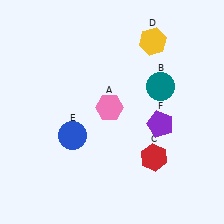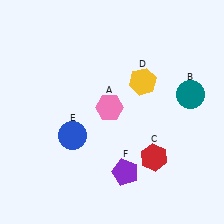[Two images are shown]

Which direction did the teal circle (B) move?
The teal circle (B) moved right.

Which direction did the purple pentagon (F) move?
The purple pentagon (F) moved down.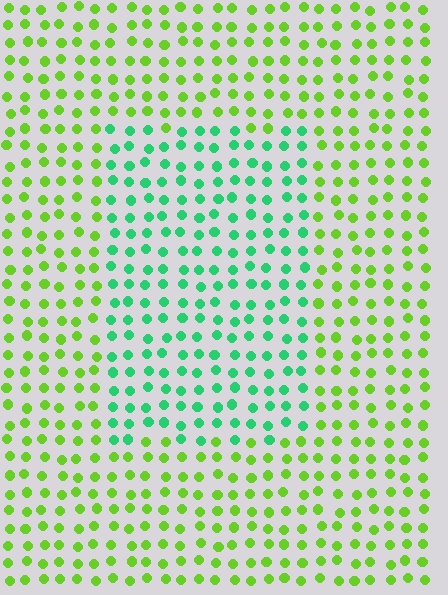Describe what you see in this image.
The image is filled with small lime elements in a uniform arrangement. A rectangle-shaped region is visible where the elements are tinted to a slightly different hue, forming a subtle color boundary.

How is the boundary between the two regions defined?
The boundary is defined purely by a slight shift in hue (about 50 degrees). Spacing, size, and orientation are identical on both sides.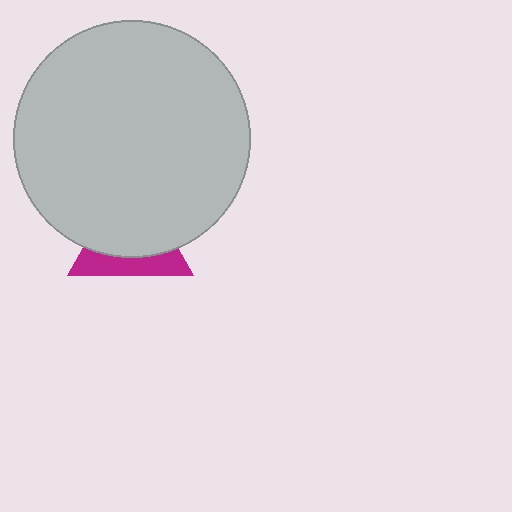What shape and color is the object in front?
The object in front is a light gray circle.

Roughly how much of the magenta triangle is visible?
A small part of it is visible (roughly 35%).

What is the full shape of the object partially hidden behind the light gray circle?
The partially hidden object is a magenta triangle.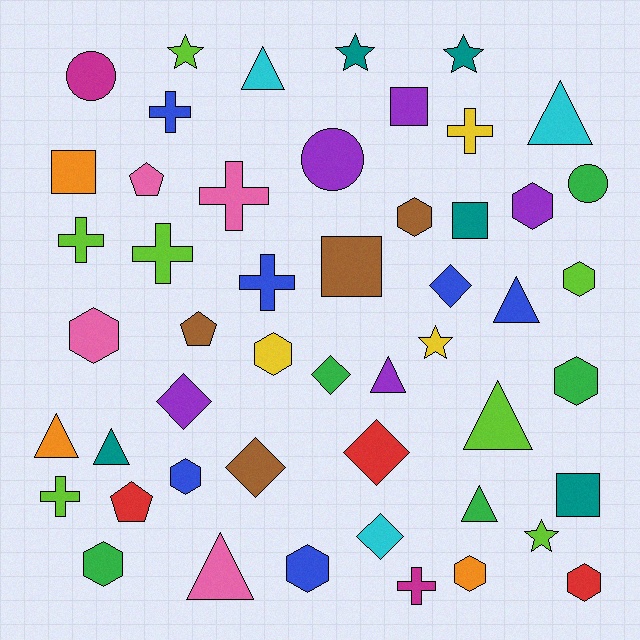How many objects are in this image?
There are 50 objects.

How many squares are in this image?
There are 5 squares.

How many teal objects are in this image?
There are 5 teal objects.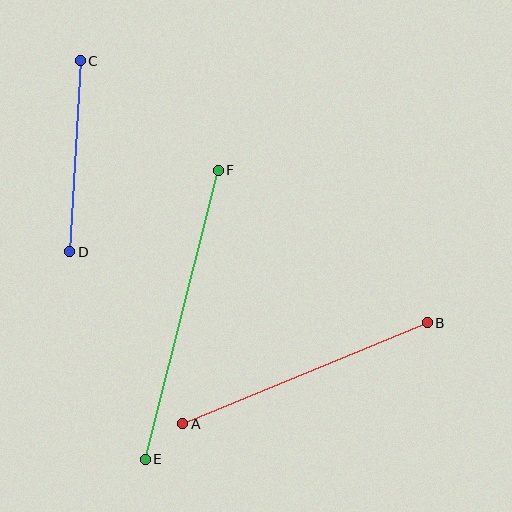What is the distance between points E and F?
The distance is approximately 298 pixels.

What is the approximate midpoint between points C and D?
The midpoint is at approximately (75, 156) pixels.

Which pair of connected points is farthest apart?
Points E and F are farthest apart.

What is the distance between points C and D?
The distance is approximately 191 pixels.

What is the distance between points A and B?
The distance is approximately 265 pixels.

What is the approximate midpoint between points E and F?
The midpoint is at approximately (182, 315) pixels.